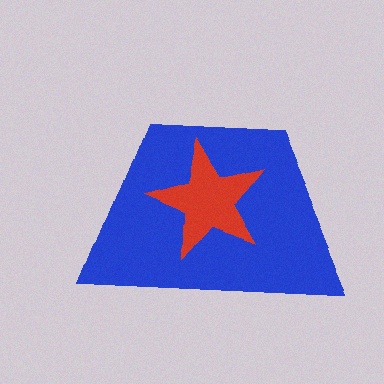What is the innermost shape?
The red star.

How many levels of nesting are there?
2.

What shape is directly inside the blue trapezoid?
The red star.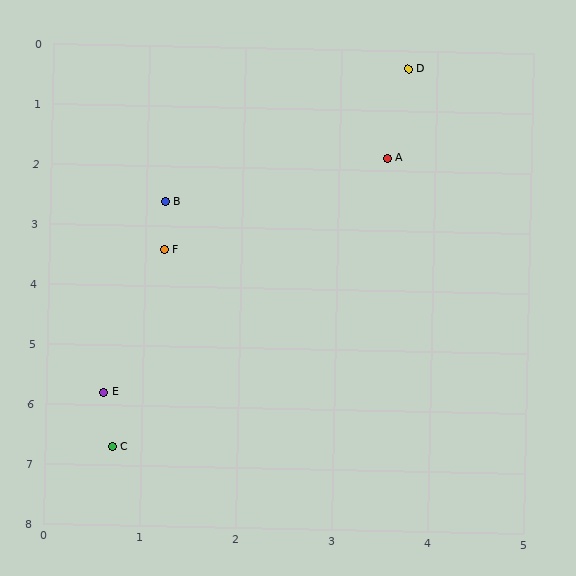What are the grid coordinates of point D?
Point D is at approximately (3.7, 0.3).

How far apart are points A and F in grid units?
Points A and F are about 2.8 grid units apart.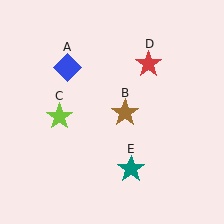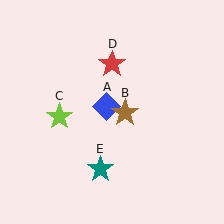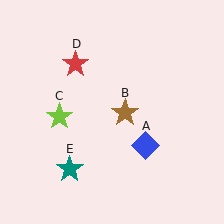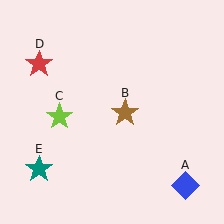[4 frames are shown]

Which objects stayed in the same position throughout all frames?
Brown star (object B) and lime star (object C) remained stationary.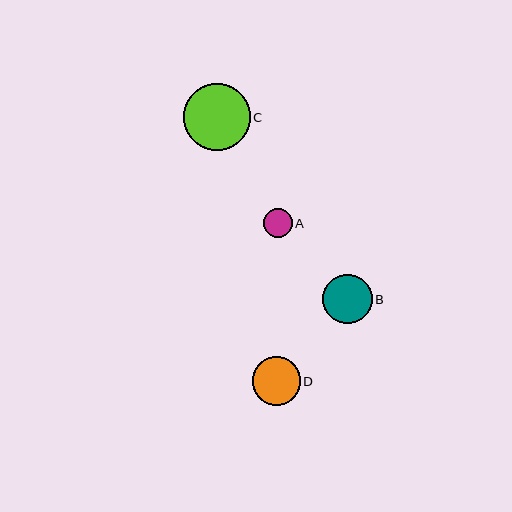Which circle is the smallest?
Circle A is the smallest with a size of approximately 29 pixels.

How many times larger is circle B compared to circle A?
Circle B is approximately 1.7 times the size of circle A.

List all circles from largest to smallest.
From largest to smallest: C, B, D, A.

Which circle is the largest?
Circle C is the largest with a size of approximately 67 pixels.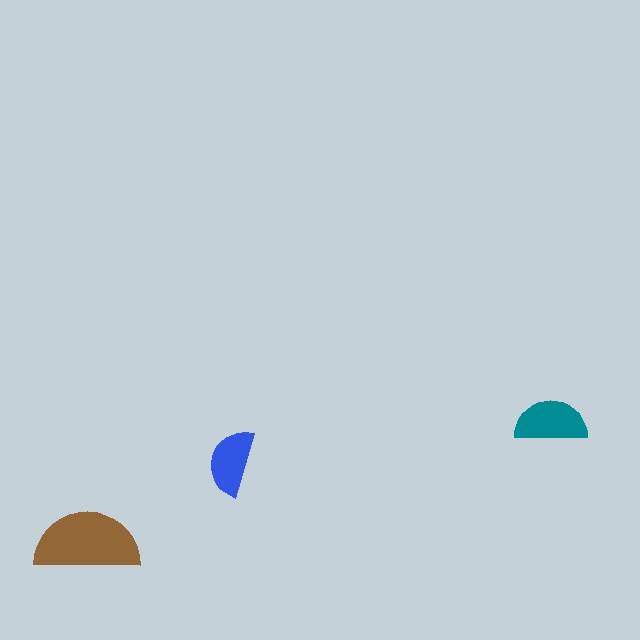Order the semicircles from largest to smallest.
the brown one, the teal one, the blue one.